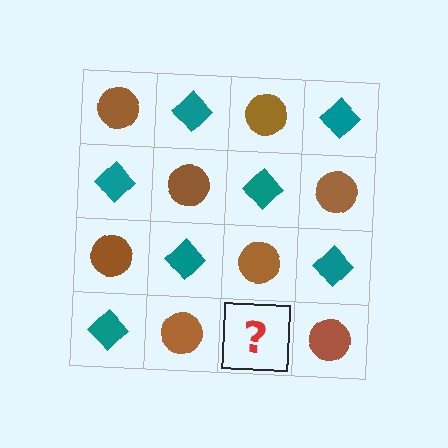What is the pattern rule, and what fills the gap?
The rule is that it alternates brown circle and teal diamond in a checkerboard pattern. The gap should be filled with a teal diamond.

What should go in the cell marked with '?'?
The missing cell should contain a teal diamond.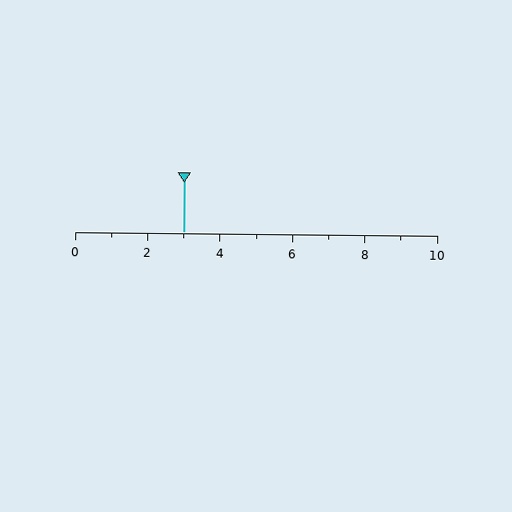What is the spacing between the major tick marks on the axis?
The major ticks are spaced 2 apart.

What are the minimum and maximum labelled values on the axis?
The axis runs from 0 to 10.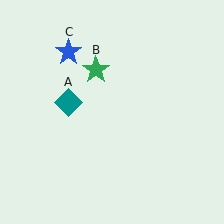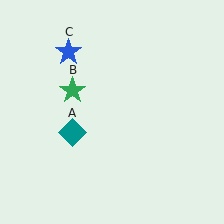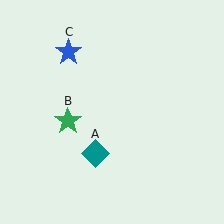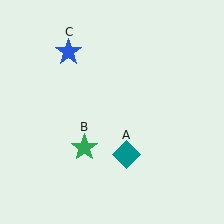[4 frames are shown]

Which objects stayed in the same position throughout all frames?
Blue star (object C) remained stationary.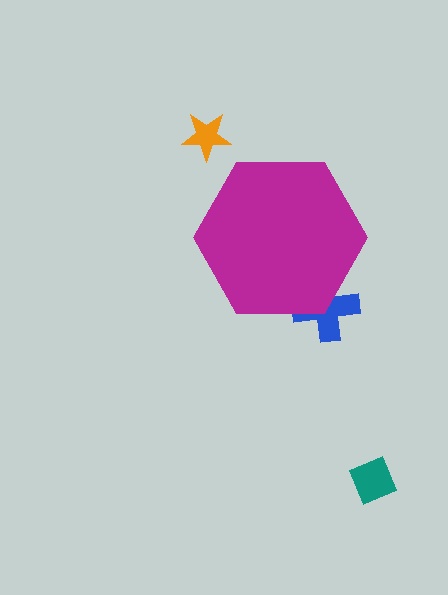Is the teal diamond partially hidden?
No, the teal diamond is fully visible.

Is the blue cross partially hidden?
Yes, the blue cross is partially hidden behind the magenta hexagon.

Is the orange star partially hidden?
No, the orange star is fully visible.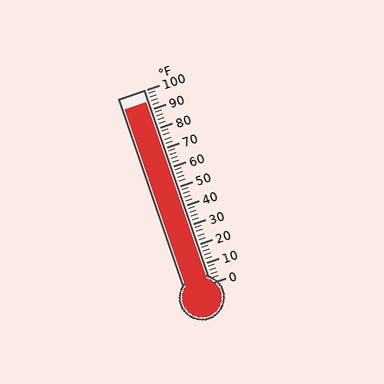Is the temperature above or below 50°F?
The temperature is above 50°F.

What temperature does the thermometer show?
The thermometer shows approximately 94°F.